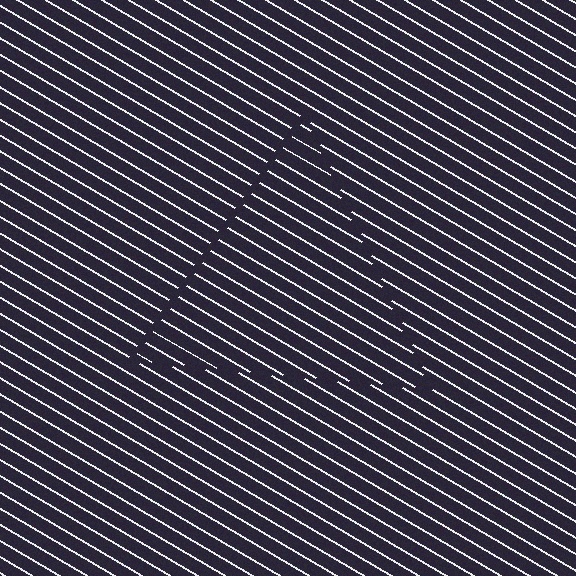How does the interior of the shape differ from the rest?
The interior of the shape contains the same grating, shifted by half a period — the contour is defined by the phase discontinuity where line-ends from the inner and outer gratings abut.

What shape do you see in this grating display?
An illusory triangle. The interior of the shape contains the same grating, shifted by half a period — the contour is defined by the phase discontinuity where line-ends from the inner and outer gratings abut.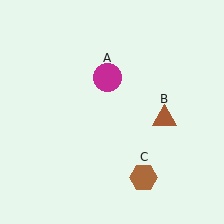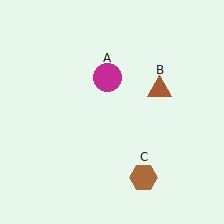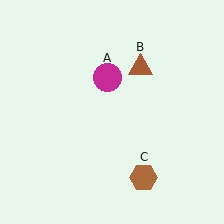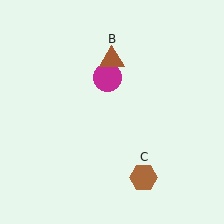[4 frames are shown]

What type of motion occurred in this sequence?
The brown triangle (object B) rotated counterclockwise around the center of the scene.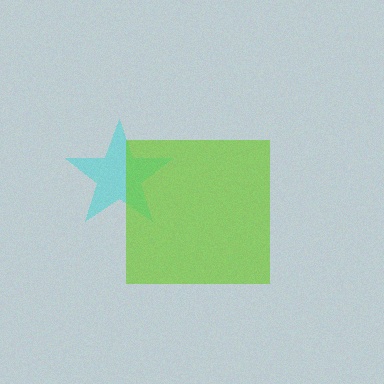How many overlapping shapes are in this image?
There are 2 overlapping shapes in the image.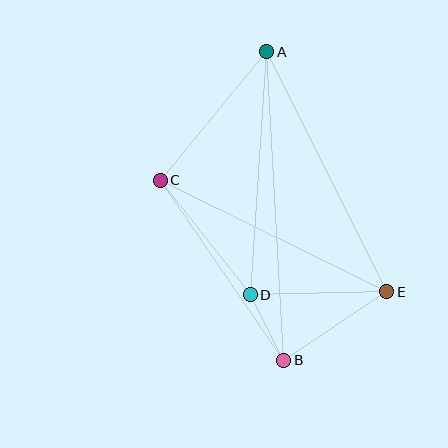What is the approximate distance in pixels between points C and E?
The distance between C and E is approximately 253 pixels.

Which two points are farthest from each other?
Points A and B are farthest from each other.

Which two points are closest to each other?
Points B and D are closest to each other.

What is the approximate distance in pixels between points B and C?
The distance between B and C is approximately 218 pixels.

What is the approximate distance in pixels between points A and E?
The distance between A and E is approximately 268 pixels.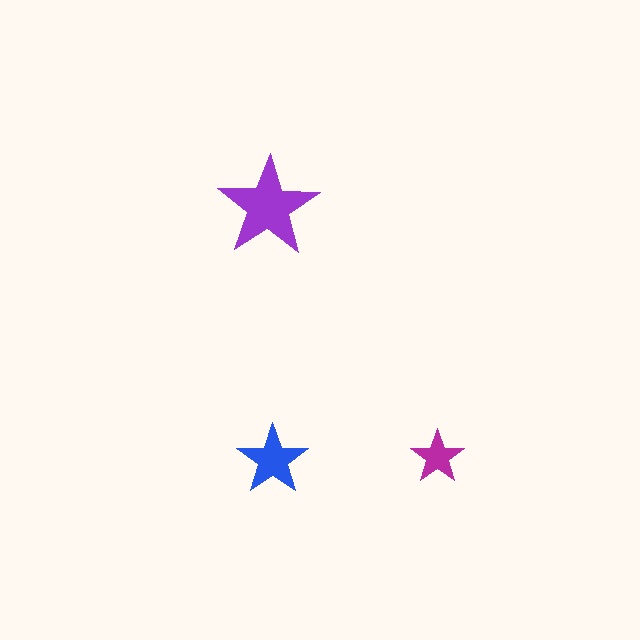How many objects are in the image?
There are 3 objects in the image.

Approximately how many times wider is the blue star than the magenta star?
About 1.5 times wider.